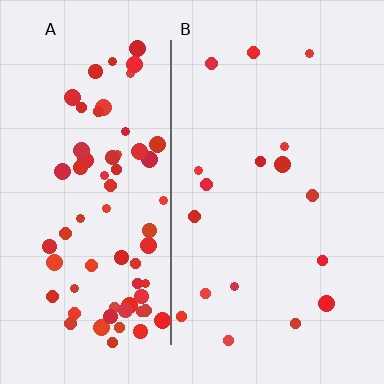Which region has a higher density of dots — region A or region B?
A (the left).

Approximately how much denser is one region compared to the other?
Approximately 4.0× — region A over region B.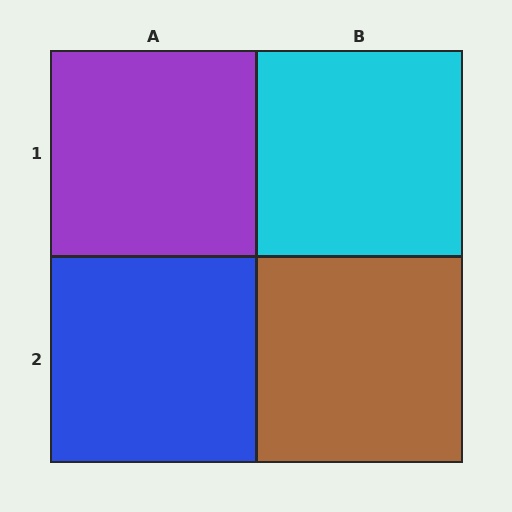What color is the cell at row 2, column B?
Brown.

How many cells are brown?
1 cell is brown.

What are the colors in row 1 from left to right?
Purple, cyan.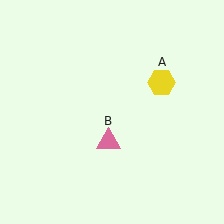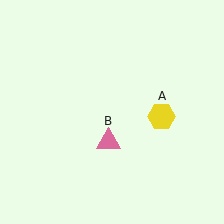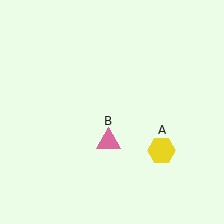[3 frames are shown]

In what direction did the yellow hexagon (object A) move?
The yellow hexagon (object A) moved down.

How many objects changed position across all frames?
1 object changed position: yellow hexagon (object A).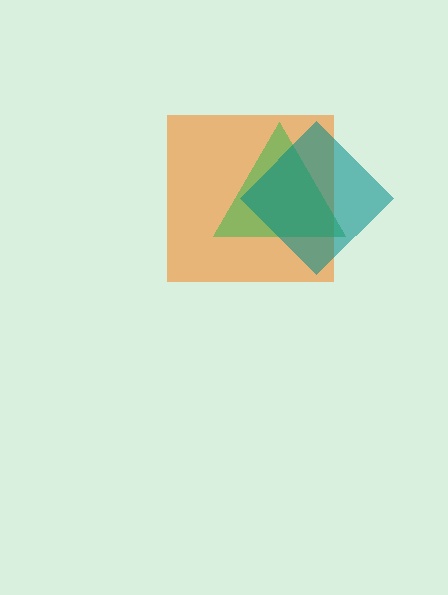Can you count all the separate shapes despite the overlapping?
Yes, there are 3 separate shapes.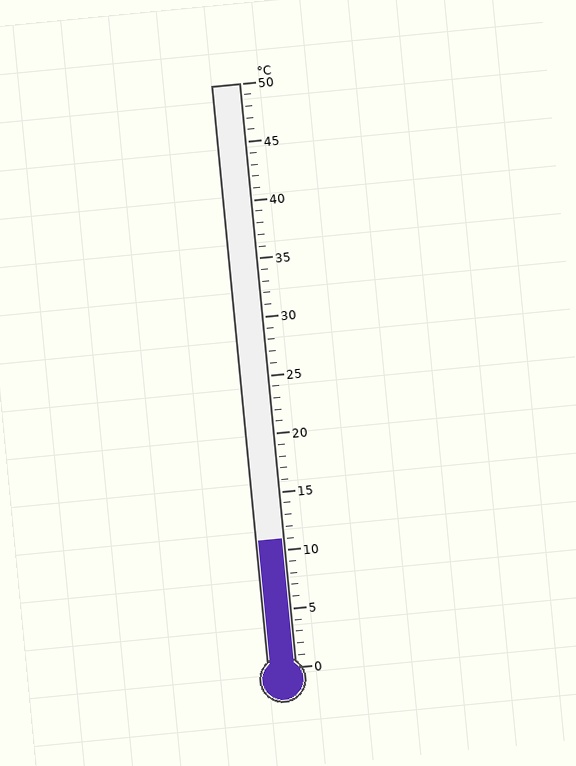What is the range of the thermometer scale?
The thermometer scale ranges from 0°C to 50°C.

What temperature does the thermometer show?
The thermometer shows approximately 11°C.